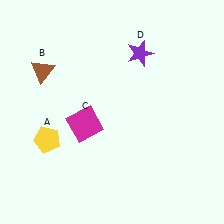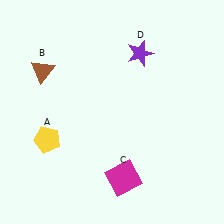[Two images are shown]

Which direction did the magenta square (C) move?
The magenta square (C) moved down.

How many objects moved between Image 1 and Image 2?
1 object moved between the two images.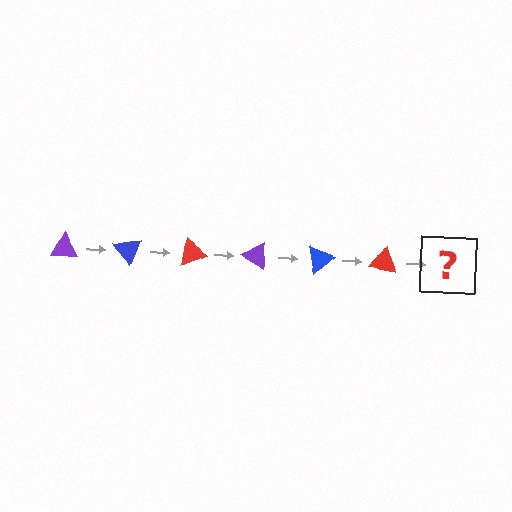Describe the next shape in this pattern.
It should be a purple triangle, rotated 300 degrees from the start.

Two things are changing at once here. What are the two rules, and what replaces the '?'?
The two rules are that it rotates 50 degrees each step and the color cycles through purple, blue, and red. The '?' should be a purple triangle, rotated 300 degrees from the start.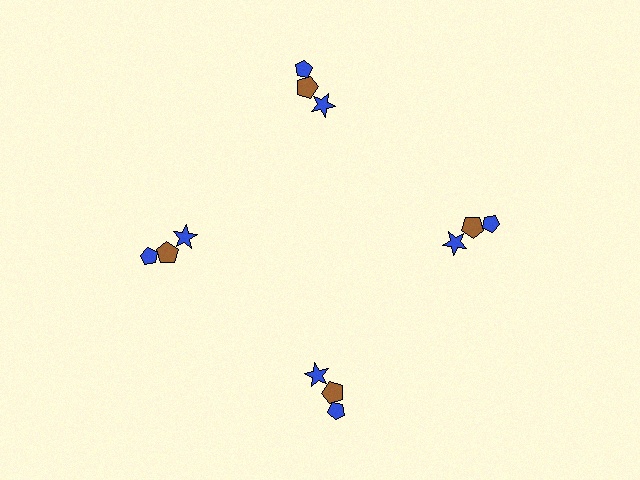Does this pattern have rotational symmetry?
Yes, this pattern has 4-fold rotational symmetry. It looks the same after rotating 90 degrees around the center.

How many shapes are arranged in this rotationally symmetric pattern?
There are 12 shapes, arranged in 4 groups of 3.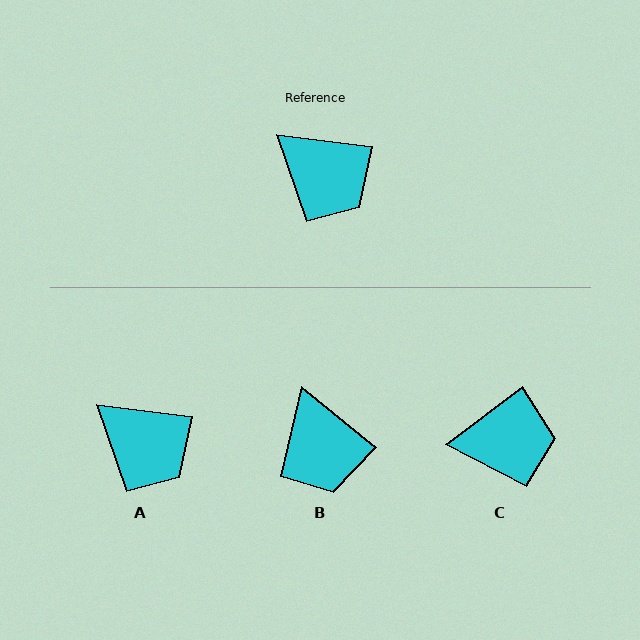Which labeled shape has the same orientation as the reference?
A.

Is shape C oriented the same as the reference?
No, it is off by about 44 degrees.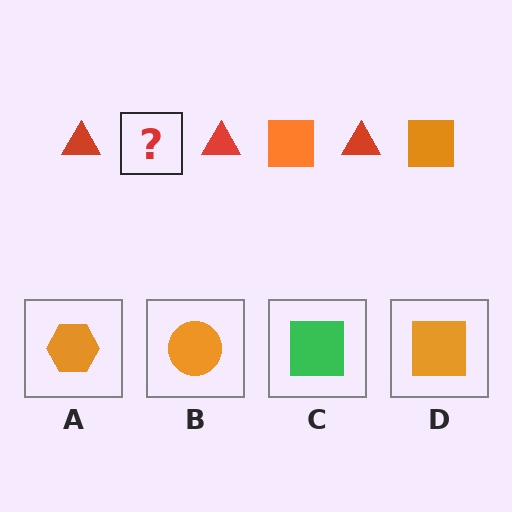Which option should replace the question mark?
Option D.